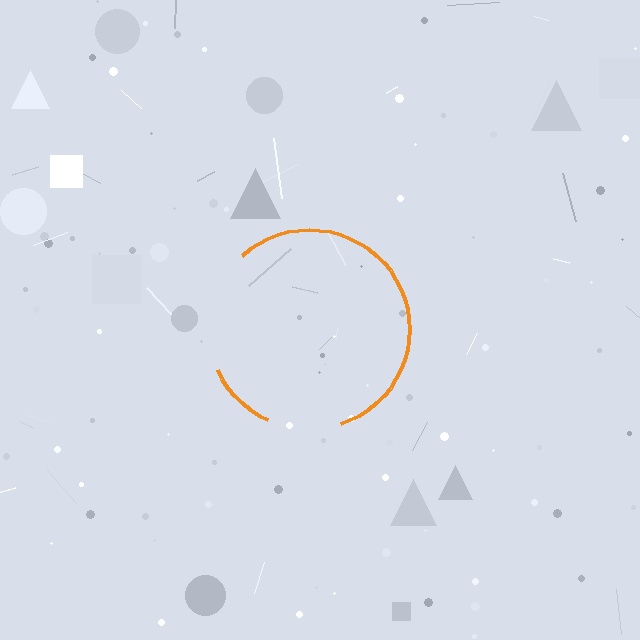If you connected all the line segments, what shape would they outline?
They would outline a circle.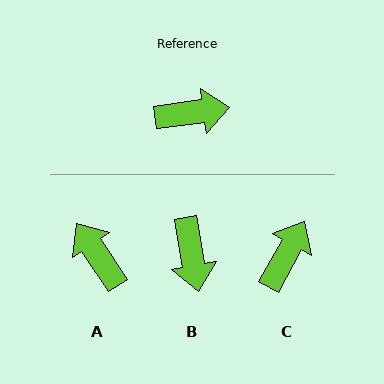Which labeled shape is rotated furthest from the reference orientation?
A, about 116 degrees away.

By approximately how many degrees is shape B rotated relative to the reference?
Approximately 88 degrees clockwise.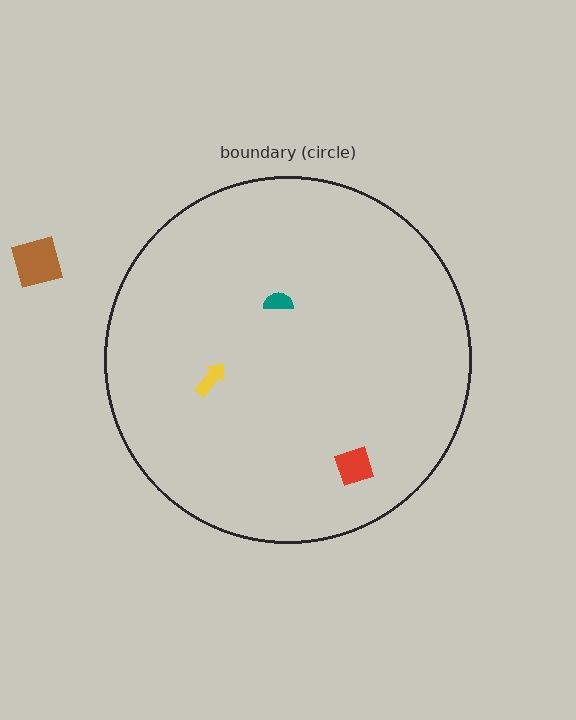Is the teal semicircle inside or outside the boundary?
Inside.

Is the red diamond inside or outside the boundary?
Inside.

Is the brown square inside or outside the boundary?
Outside.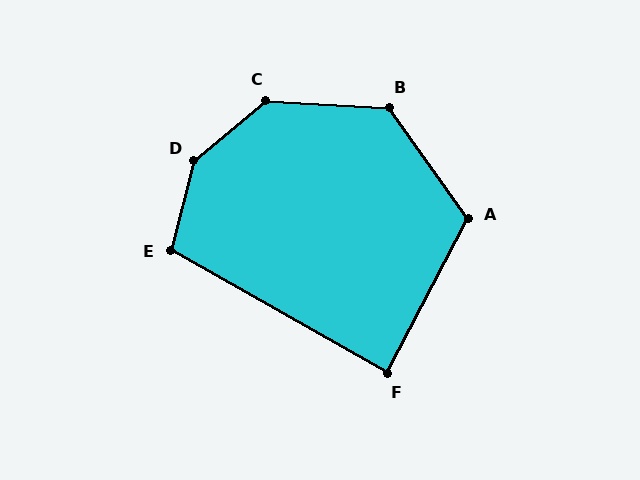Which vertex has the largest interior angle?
D, at approximately 144 degrees.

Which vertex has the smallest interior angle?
F, at approximately 88 degrees.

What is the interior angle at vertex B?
Approximately 128 degrees (obtuse).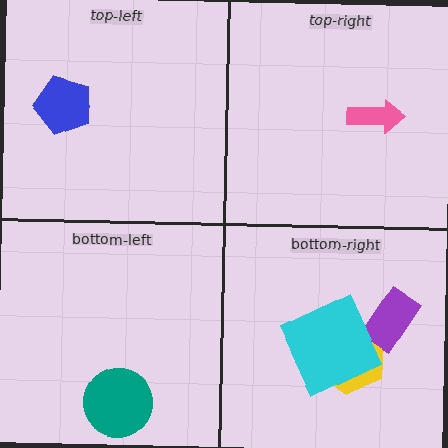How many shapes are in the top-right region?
1.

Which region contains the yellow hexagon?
The bottom-right region.